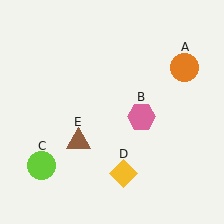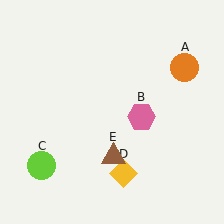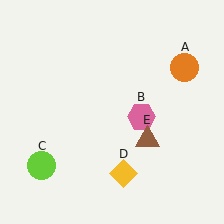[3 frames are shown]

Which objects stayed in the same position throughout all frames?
Orange circle (object A) and pink hexagon (object B) and lime circle (object C) and yellow diamond (object D) remained stationary.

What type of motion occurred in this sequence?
The brown triangle (object E) rotated counterclockwise around the center of the scene.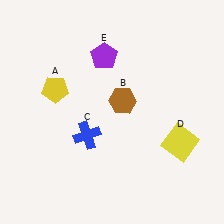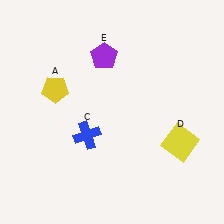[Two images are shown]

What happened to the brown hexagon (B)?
The brown hexagon (B) was removed in Image 2. It was in the top-right area of Image 1.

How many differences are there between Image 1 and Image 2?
There is 1 difference between the two images.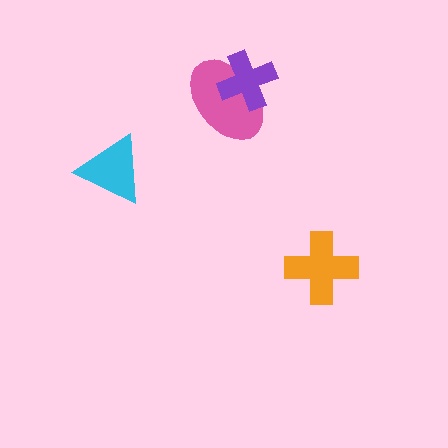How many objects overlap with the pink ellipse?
1 object overlaps with the pink ellipse.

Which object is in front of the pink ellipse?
The purple cross is in front of the pink ellipse.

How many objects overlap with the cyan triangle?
0 objects overlap with the cyan triangle.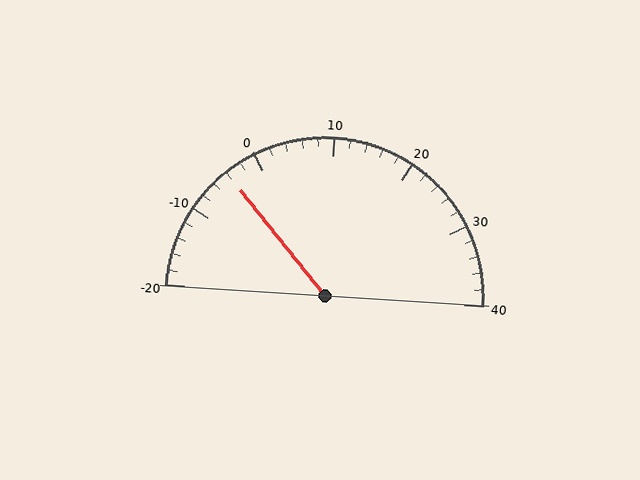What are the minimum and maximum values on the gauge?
The gauge ranges from -20 to 40.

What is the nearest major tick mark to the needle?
The nearest major tick mark is 0.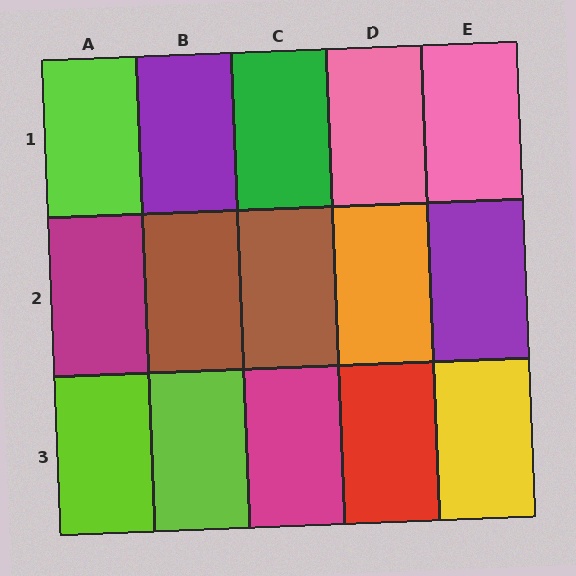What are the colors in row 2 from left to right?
Magenta, brown, brown, orange, purple.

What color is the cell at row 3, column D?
Red.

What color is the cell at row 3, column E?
Yellow.